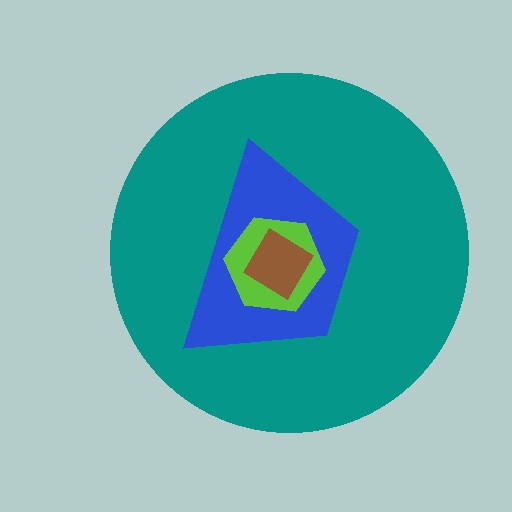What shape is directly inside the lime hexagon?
The brown diamond.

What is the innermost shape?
The brown diamond.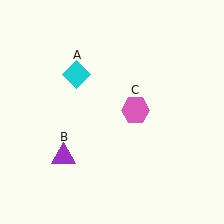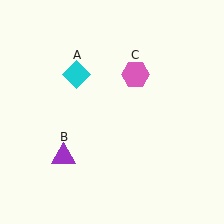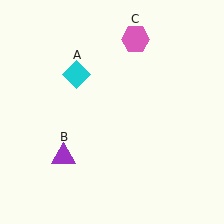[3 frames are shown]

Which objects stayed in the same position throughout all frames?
Cyan diamond (object A) and purple triangle (object B) remained stationary.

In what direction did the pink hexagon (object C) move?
The pink hexagon (object C) moved up.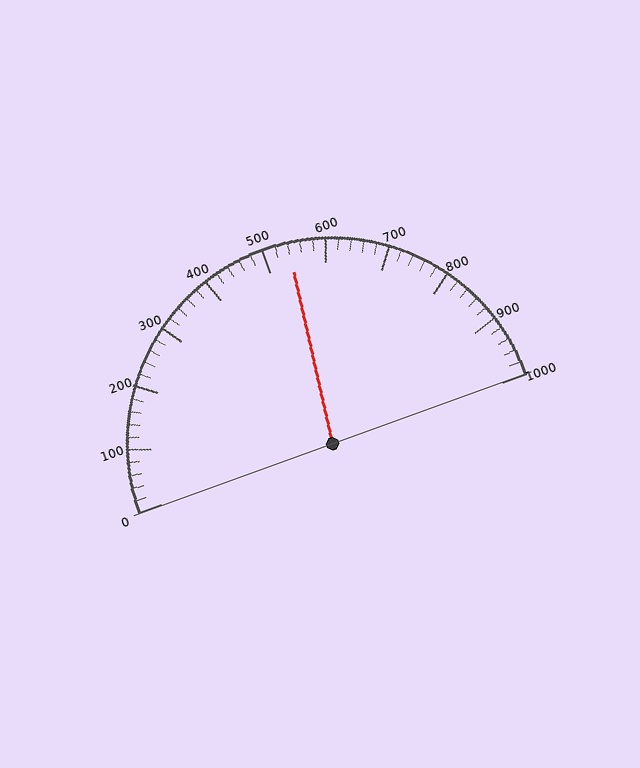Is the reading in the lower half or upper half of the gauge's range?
The reading is in the upper half of the range (0 to 1000).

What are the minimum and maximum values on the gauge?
The gauge ranges from 0 to 1000.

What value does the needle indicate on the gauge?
The needle indicates approximately 540.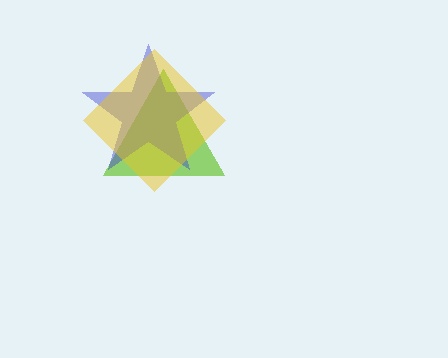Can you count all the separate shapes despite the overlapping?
Yes, there are 3 separate shapes.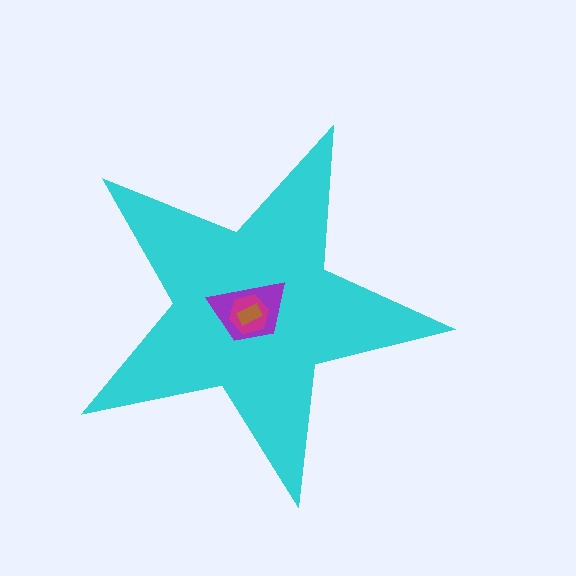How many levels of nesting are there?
4.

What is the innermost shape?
The brown rectangle.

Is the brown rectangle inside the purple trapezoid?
Yes.